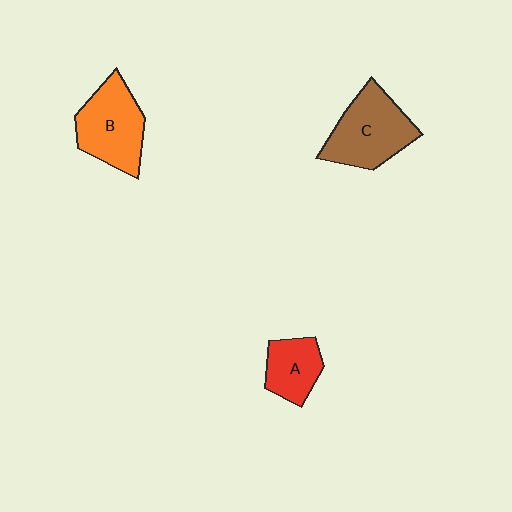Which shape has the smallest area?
Shape A (red).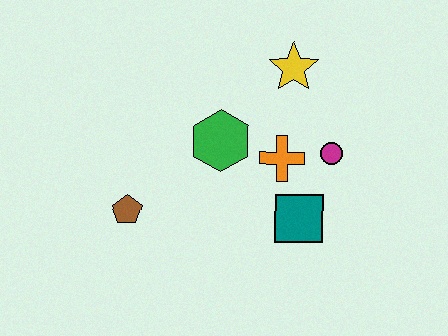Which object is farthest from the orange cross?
The brown pentagon is farthest from the orange cross.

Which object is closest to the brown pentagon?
The green hexagon is closest to the brown pentagon.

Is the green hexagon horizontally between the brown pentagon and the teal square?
Yes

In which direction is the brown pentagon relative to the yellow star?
The brown pentagon is to the left of the yellow star.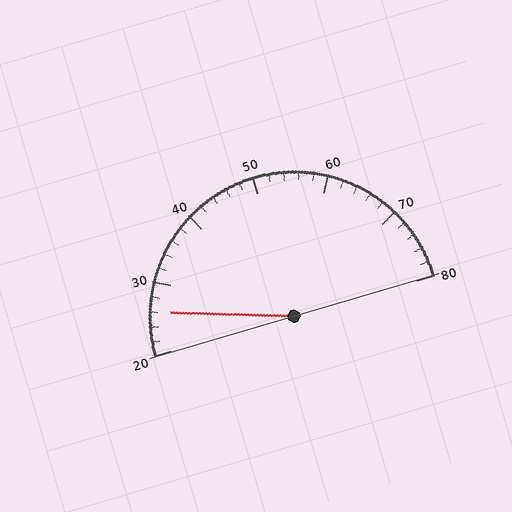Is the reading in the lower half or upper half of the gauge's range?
The reading is in the lower half of the range (20 to 80).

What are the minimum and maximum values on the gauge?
The gauge ranges from 20 to 80.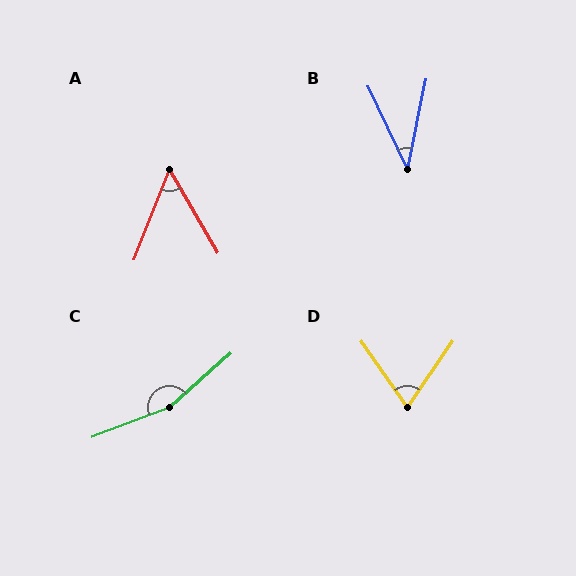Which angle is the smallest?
B, at approximately 37 degrees.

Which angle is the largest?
C, at approximately 159 degrees.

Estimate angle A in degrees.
Approximately 51 degrees.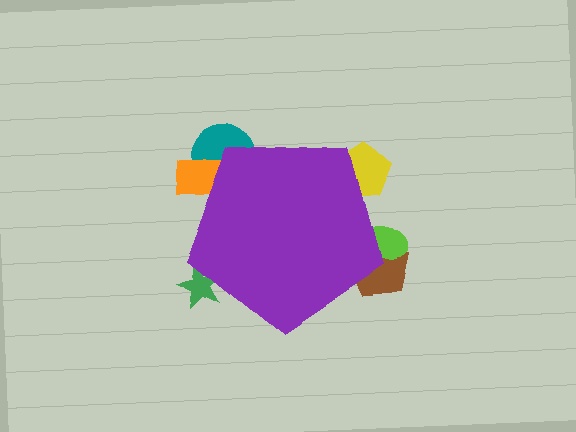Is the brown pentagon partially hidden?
Yes, the brown pentagon is partially hidden behind the purple pentagon.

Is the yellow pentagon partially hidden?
Yes, the yellow pentagon is partially hidden behind the purple pentagon.